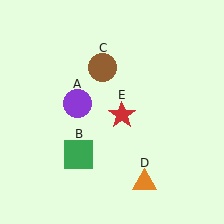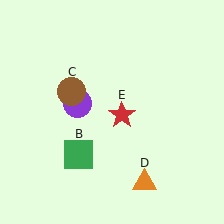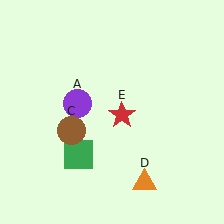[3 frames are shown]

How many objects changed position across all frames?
1 object changed position: brown circle (object C).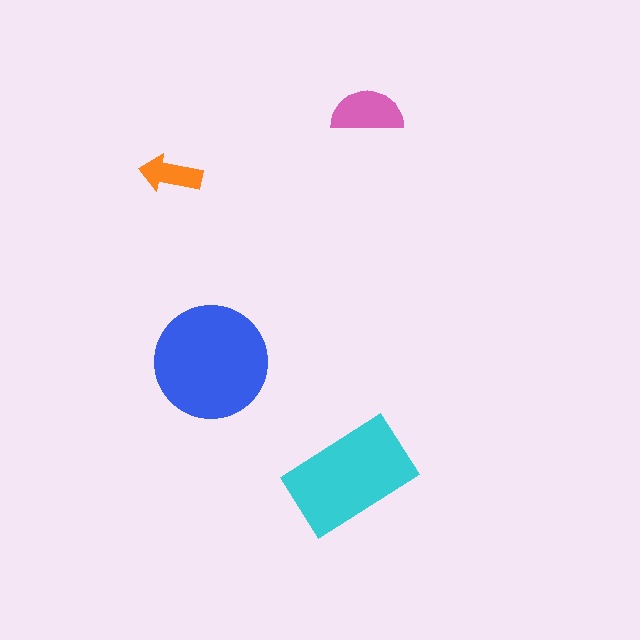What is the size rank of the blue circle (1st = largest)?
1st.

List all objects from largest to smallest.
The blue circle, the cyan rectangle, the pink semicircle, the orange arrow.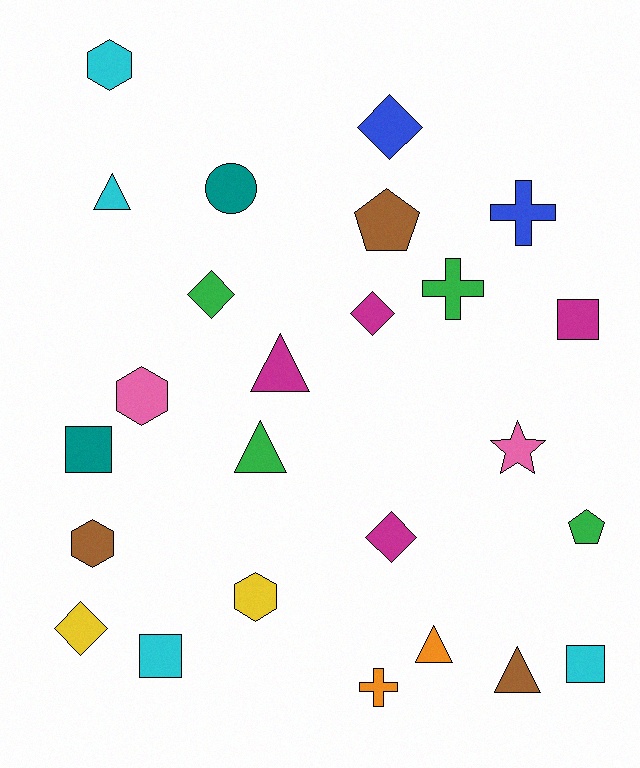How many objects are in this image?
There are 25 objects.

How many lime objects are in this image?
There are no lime objects.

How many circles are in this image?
There is 1 circle.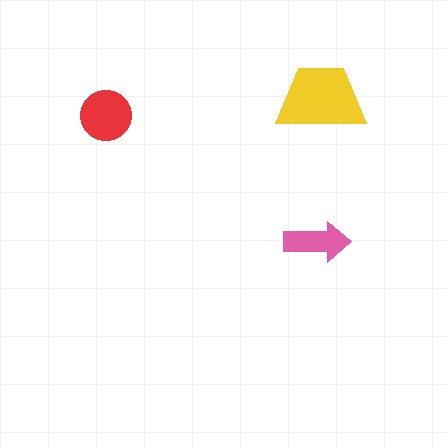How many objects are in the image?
There are 3 objects in the image.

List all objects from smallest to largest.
The pink arrow, the red circle, the yellow trapezoid.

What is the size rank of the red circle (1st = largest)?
2nd.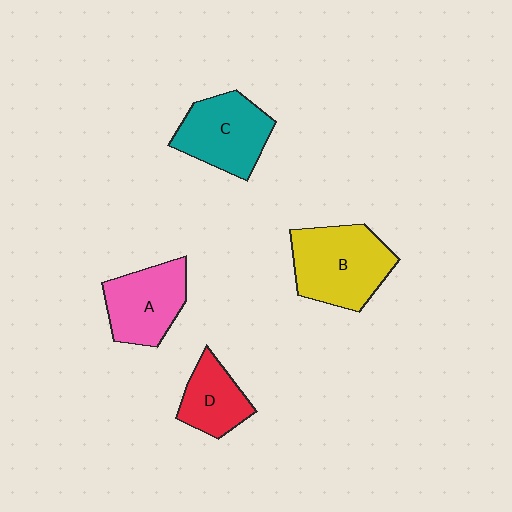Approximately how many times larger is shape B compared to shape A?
Approximately 1.3 times.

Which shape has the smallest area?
Shape D (red).